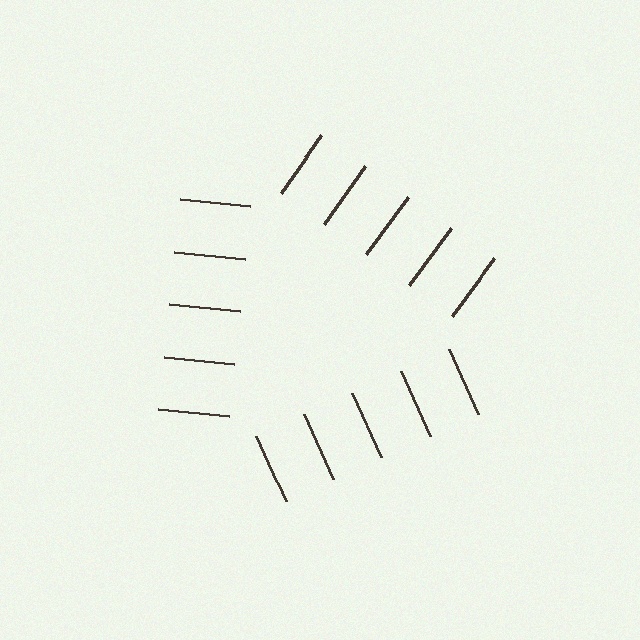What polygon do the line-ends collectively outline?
An illusory triangle — the line segments terminate on its edges but no continuous stroke is drawn.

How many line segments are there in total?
15 — 5 along each of the 3 edges.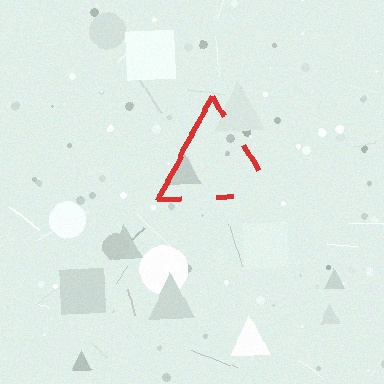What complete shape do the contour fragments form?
The contour fragments form a triangle.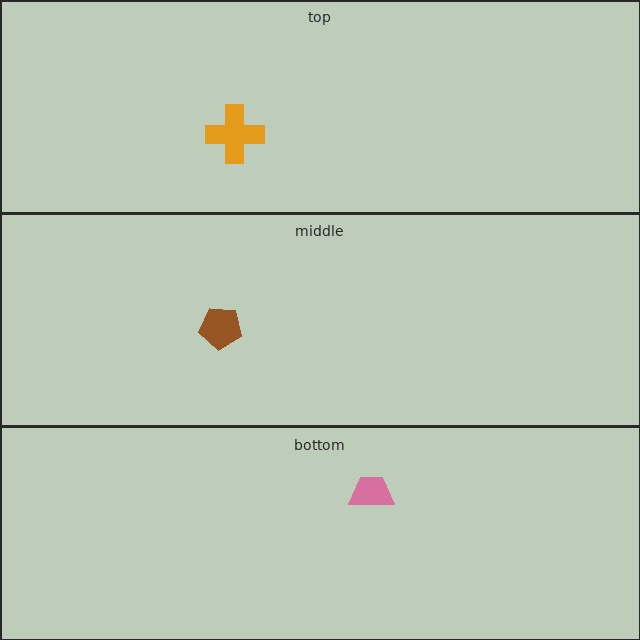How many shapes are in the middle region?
1.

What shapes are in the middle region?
The brown pentagon.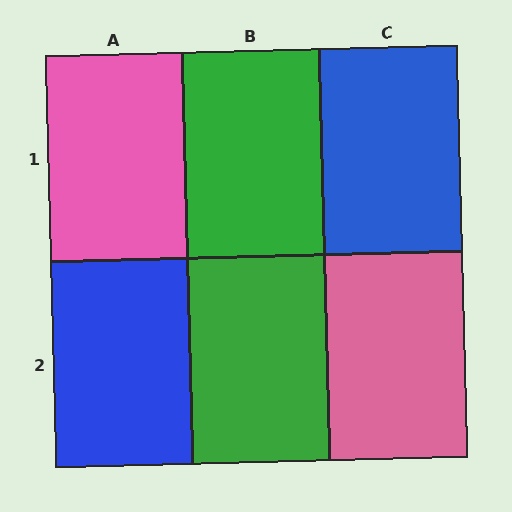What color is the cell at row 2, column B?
Green.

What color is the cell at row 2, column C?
Pink.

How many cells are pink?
2 cells are pink.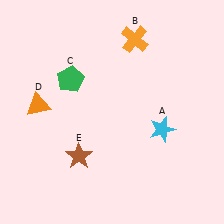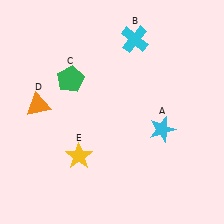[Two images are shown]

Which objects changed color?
B changed from orange to cyan. E changed from brown to yellow.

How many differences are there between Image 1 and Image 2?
There are 2 differences between the two images.